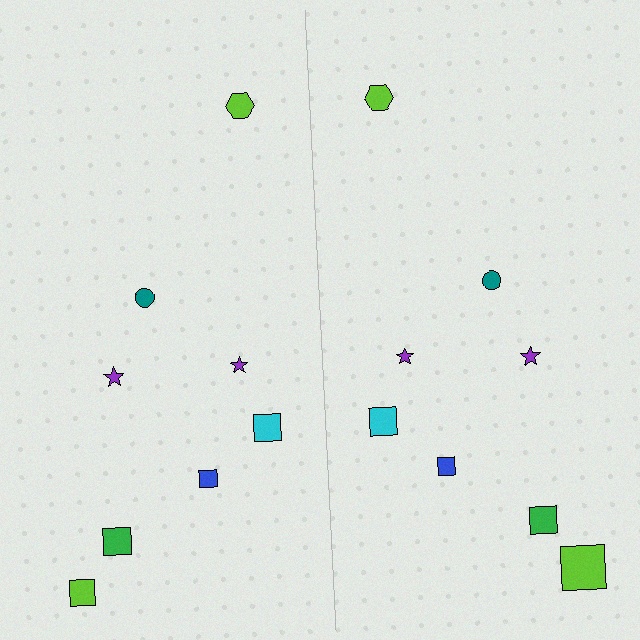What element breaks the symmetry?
The lime square on the right side has a different size than its mirror counterpart.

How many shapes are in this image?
There are 16 shapes in this image.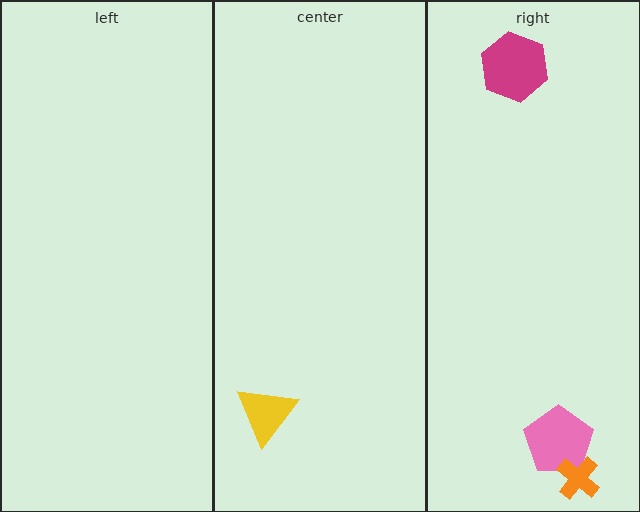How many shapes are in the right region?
3.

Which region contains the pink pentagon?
The right region.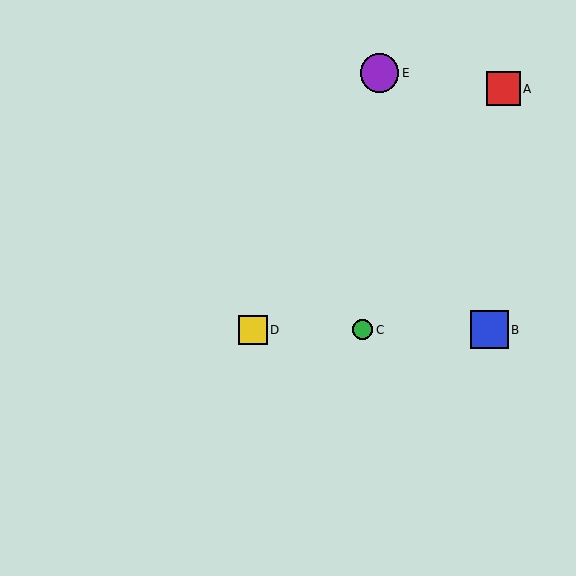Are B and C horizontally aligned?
Yes, both are at y≈330.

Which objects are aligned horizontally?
Objects B, C, D are aligned horizontally.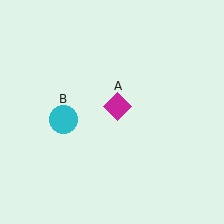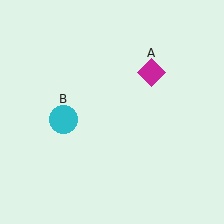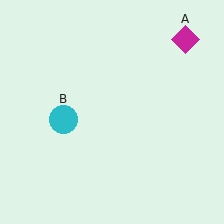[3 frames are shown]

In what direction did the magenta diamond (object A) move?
The magenta diamond (object A) moved up and to the right.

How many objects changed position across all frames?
1 object changed position: magenta diamond (object A).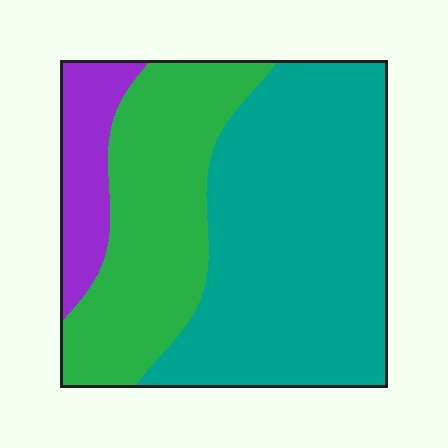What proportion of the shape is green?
Green takes up between a quarter and a half of the shape.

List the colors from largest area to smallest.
From largest to smallest: teal, green, purple.